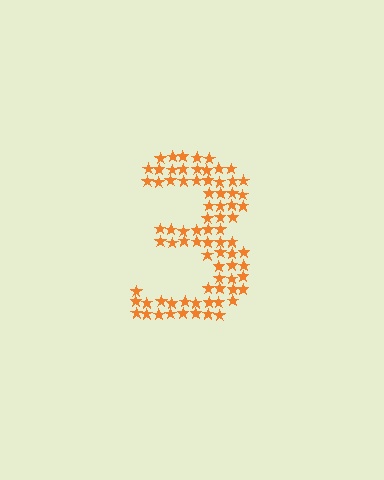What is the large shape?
The large shape is the digit 3.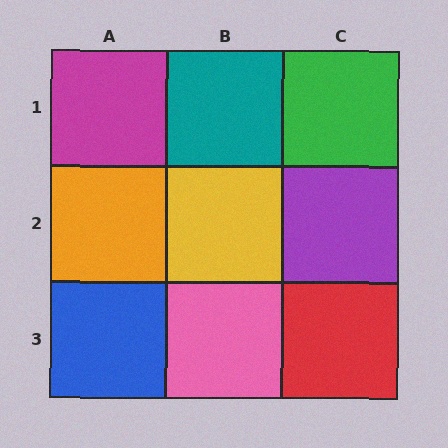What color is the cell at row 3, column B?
Pink.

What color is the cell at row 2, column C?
Purple.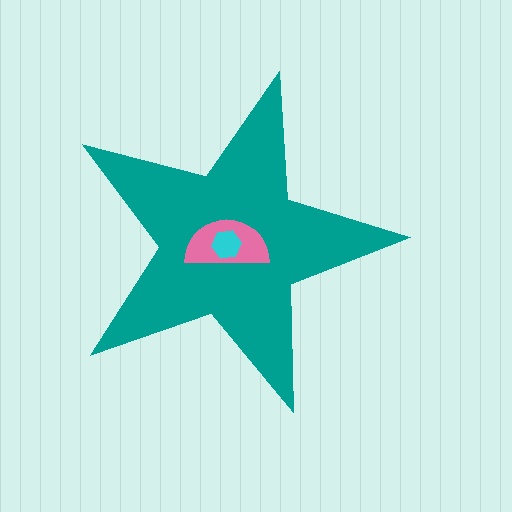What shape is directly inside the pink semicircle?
The cyan hexagon.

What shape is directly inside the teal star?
The pink semicircle.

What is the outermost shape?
The teal star.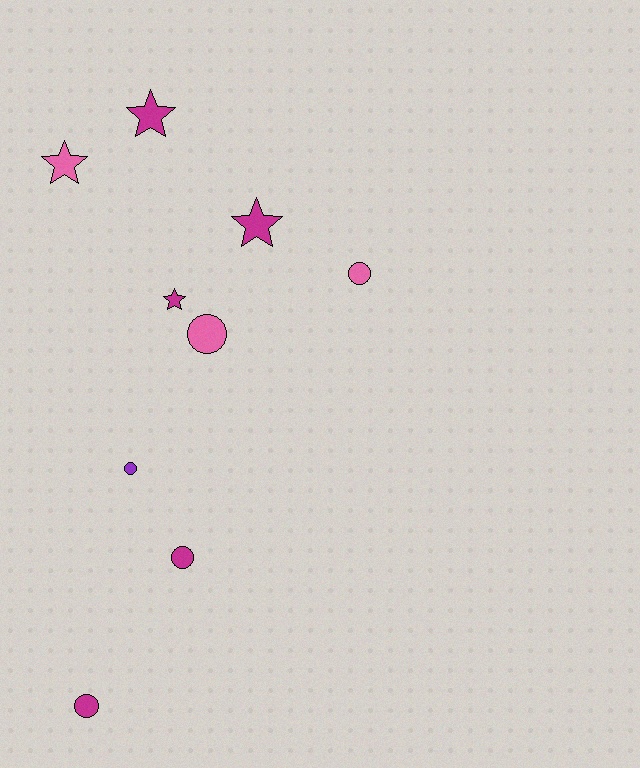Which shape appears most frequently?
Circle, with 5 objects.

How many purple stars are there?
There are no purple stars.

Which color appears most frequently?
Magenta, with 5 objects.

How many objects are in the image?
There are 9 objects.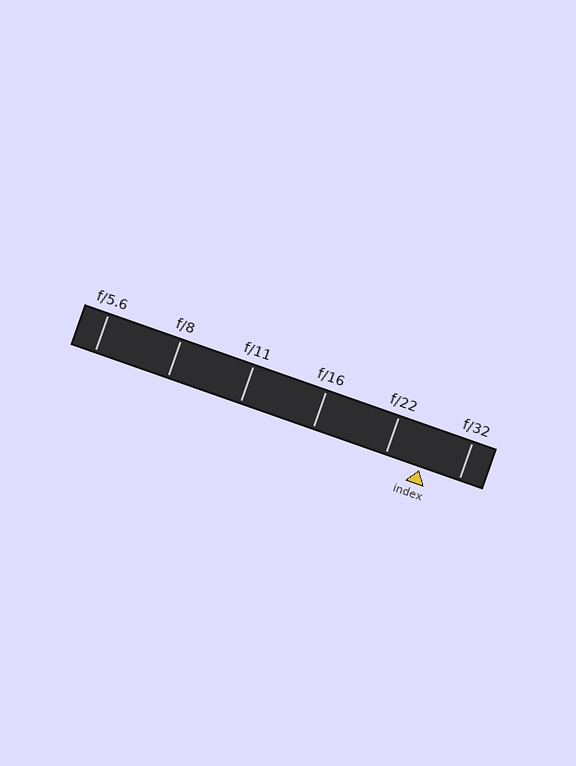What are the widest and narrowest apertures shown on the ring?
The widest aperture shown is f/5.6 and the narrowest is f/32.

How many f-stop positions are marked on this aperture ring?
There are 6 f-stop positions marked.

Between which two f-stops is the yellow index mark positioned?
The index mark is between f/22 and f/32.